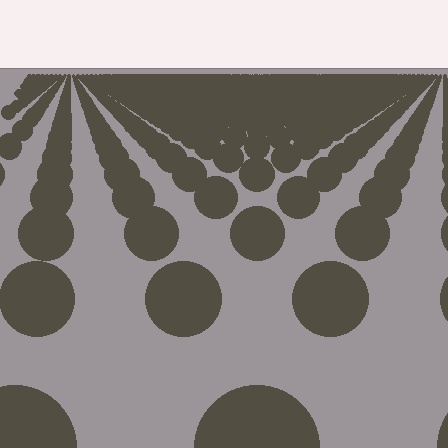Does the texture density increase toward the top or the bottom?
Density increases toward the top.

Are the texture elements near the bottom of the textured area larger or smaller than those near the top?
Larger. Near the bottom, elements are closer to the viewer and appear at a bigger on-screen size.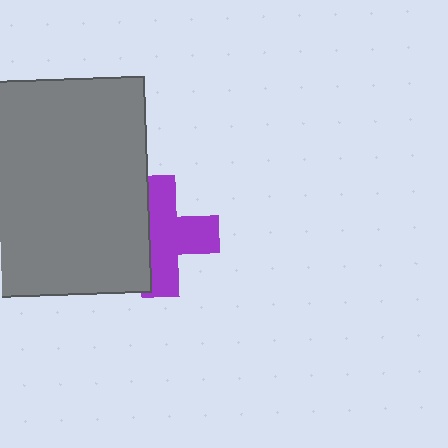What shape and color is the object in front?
The object in front is a gray rectangle.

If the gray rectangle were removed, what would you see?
You would see the complete purple cross.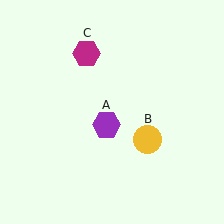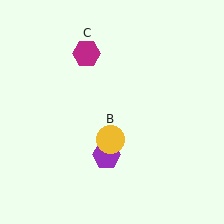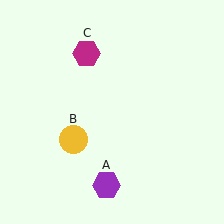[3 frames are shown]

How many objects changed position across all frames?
2 objects changed position: purple hexagon (object A), yellow circle (object B).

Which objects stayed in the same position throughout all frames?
Magenta hexagon (object C) remained stationary.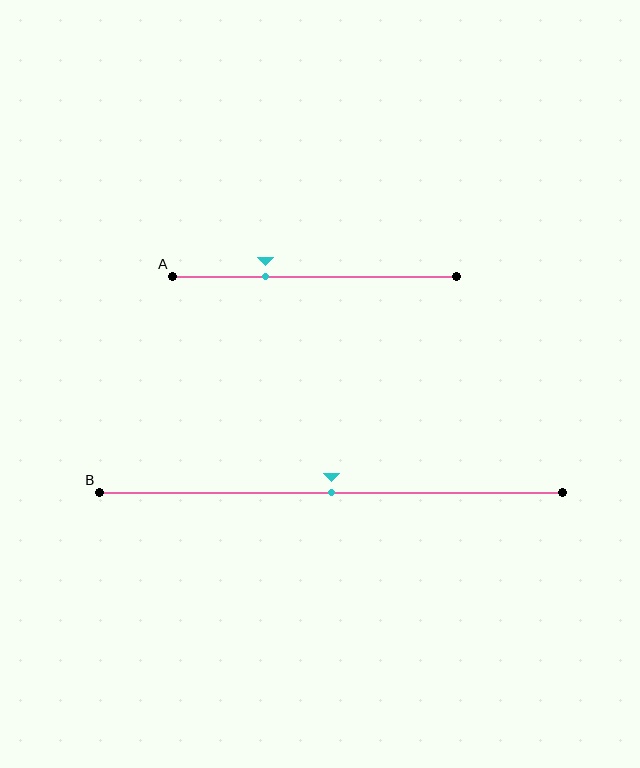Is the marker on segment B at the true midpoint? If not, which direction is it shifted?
Yes, the marker on segment B is at the true midpoint.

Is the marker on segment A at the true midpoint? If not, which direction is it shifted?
No, the marker on segment A is shifted to the left by about 17% of the segment length.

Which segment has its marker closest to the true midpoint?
Segment B has its marker closest to the true midpoint.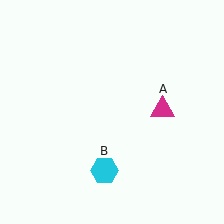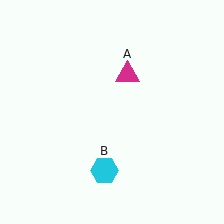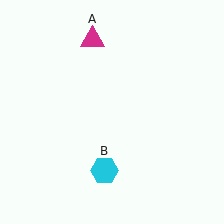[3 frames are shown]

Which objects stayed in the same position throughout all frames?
Cyan hexagon (object B) remained stationary.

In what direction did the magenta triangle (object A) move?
The magenta triangle (object A) moved up and to the left.